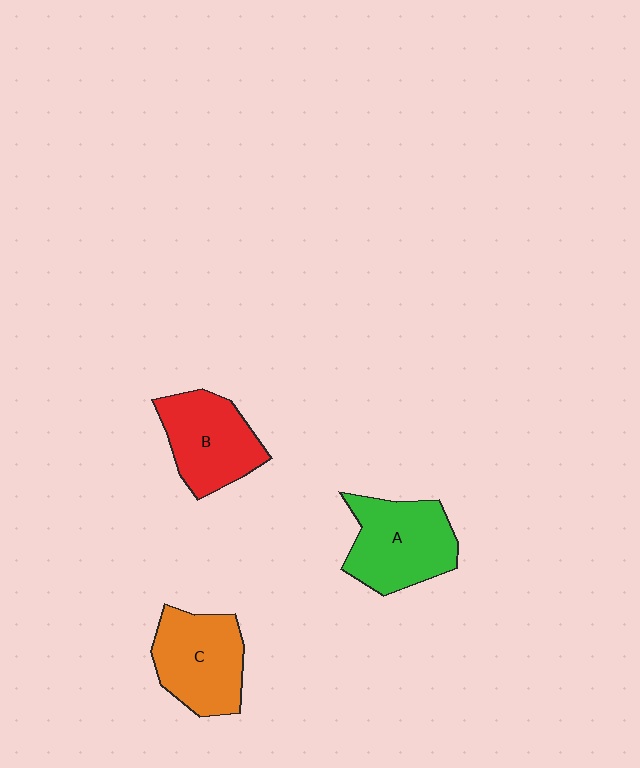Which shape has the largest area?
Shape A (green).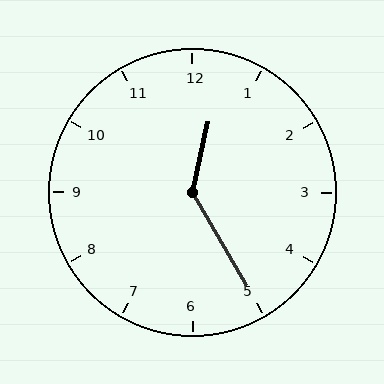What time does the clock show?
12:25.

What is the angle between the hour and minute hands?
Approximately 138 degrees.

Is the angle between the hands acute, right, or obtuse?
It is obtuse.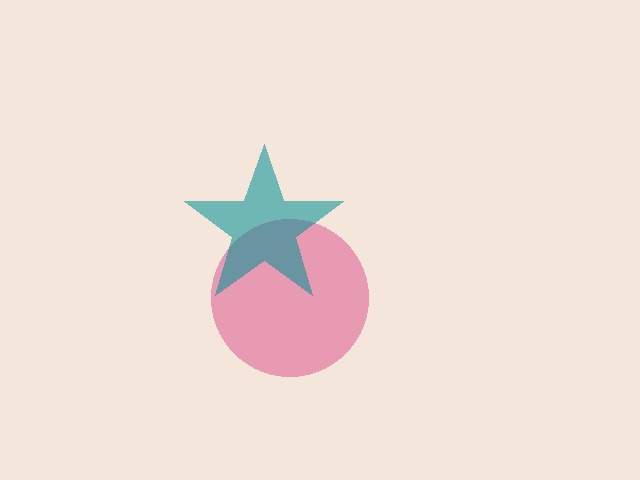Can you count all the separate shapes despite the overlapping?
Yes, there are 2 separate shapes.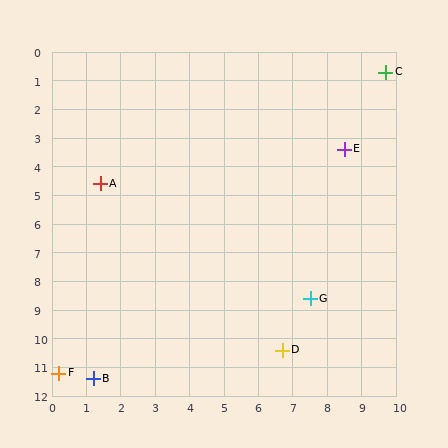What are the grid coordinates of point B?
Point B is at approximately (1.2, 11.4).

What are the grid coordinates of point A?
Point A is at approximately (1.4, 4.6).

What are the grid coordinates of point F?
Point F is at approximately (0.2, 11.2).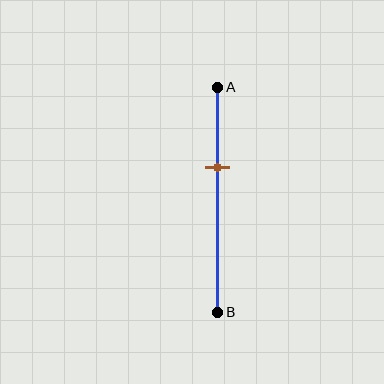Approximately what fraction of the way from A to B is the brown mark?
The brown mark is approximately 35% of the way from A to B.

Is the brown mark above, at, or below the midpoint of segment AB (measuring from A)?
The brown mark is above the midpoint of segment AB.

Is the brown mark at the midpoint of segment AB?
No, the mark is at about 35% from A, not at the 50% midpoint.